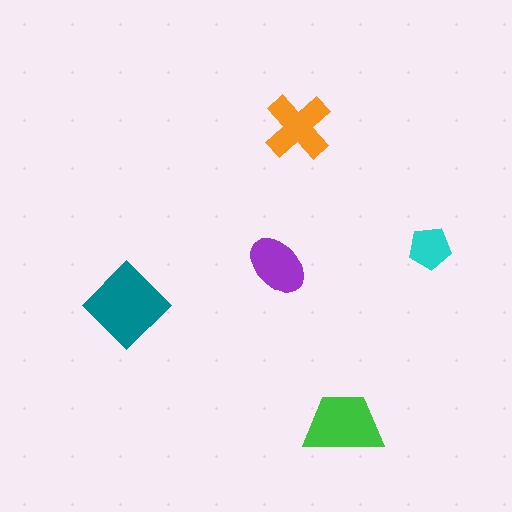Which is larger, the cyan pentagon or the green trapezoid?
The green trapezoid.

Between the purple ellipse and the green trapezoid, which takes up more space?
The green trapezoid.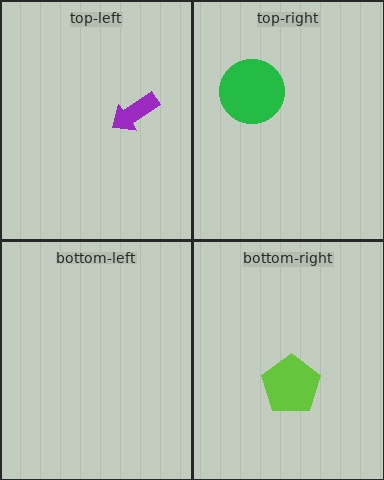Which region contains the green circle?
The top-right region.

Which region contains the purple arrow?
The top-left region.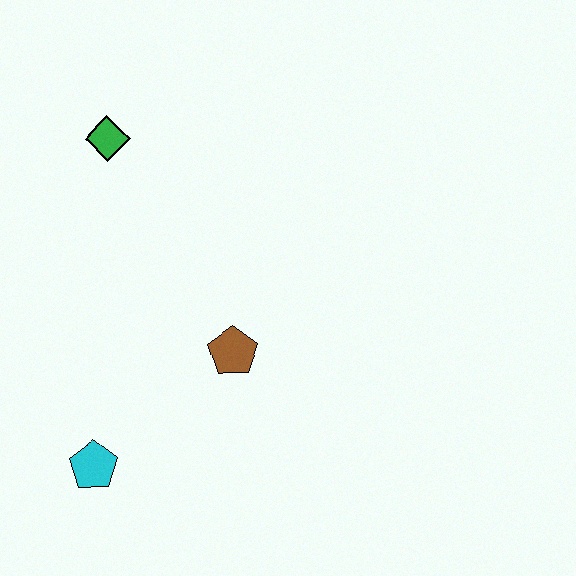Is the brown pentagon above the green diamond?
No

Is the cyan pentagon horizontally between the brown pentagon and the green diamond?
No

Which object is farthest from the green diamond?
The cyan pentagon is farthest from the green diamond.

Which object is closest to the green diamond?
The brown pentagon is closest to the green diamond.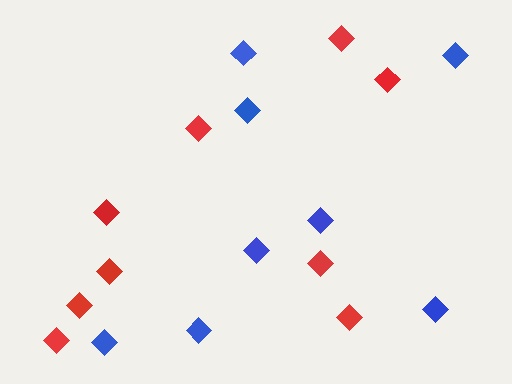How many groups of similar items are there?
There are 2 groups: one group of blue diamonds (8) and one group of red diamonds (9).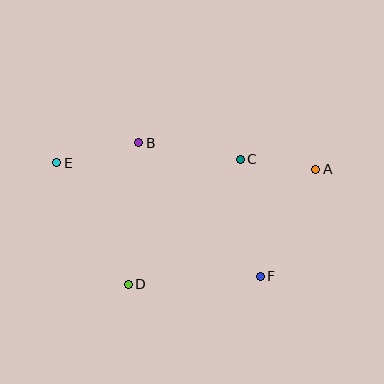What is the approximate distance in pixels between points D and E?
The distance between D and E is approximately 141 pixels.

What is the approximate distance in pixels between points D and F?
The distance between D and F is approximately 132 pixels.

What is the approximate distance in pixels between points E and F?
The distance between E and F is approximately 233 pixels.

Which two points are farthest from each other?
Points A and E are farthest from each other.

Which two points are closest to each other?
Points A and C are closest to each other.